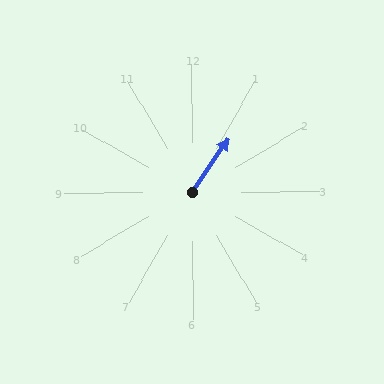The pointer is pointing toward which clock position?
Roughly 1 o'clock.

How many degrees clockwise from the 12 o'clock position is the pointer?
Approximately 34 degrees.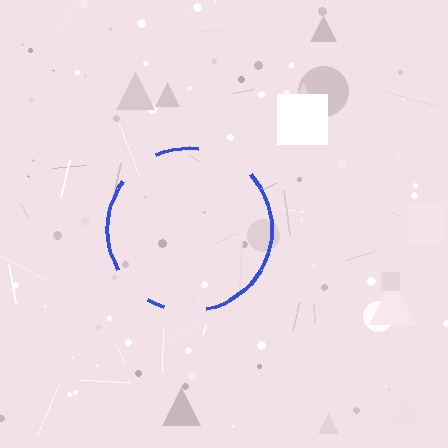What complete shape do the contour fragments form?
The contour fragments form a circle.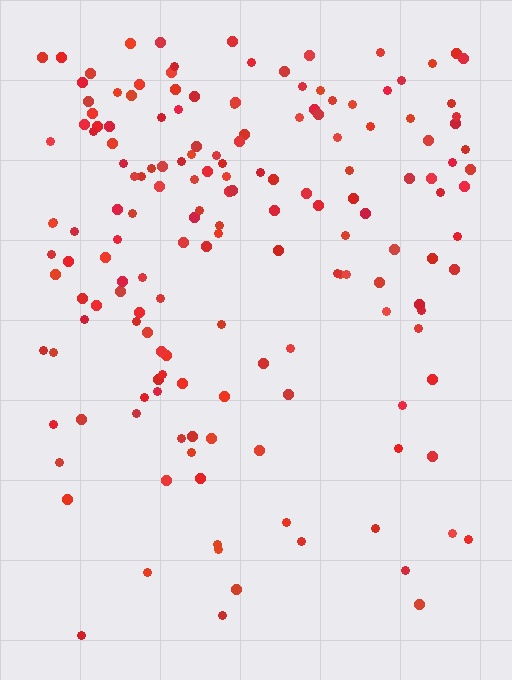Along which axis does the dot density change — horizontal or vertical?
Vertical.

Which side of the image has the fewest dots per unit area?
The bottom.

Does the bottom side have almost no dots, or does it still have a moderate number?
Still a moderate number, just noticeably fewer than the top.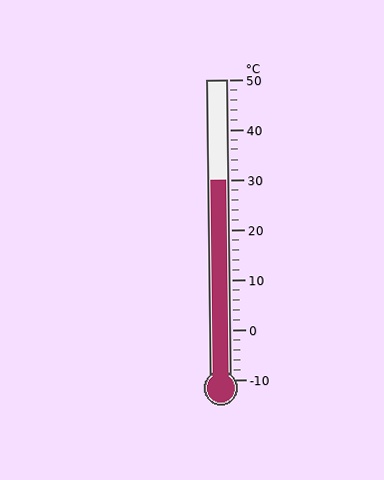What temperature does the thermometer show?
The thermometer shows approximately 30°C.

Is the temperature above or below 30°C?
The temperature is at 30°C.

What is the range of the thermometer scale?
The thermometer scale ranges from -10°C to 50°C.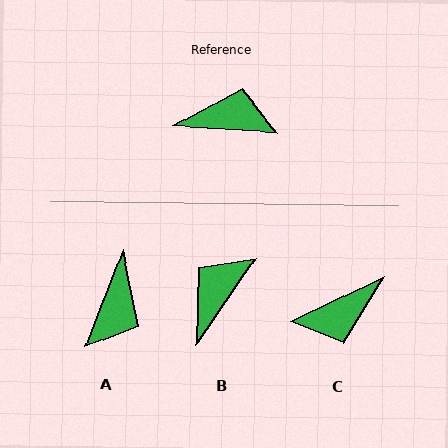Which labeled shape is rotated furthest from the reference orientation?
C, about 151 degrees away.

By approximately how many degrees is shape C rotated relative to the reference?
Approximately 151 degrees clockwise.